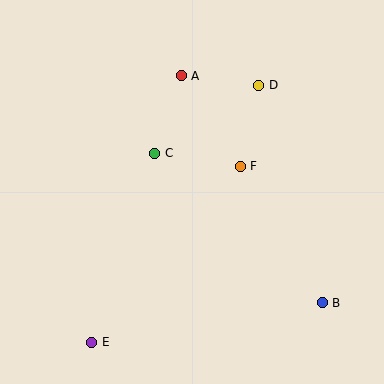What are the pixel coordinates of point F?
Point F is at (240, 166).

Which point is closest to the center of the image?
Point C at (155, 153) is closest to the center.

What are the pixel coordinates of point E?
Point E is at (92, 342).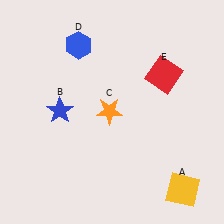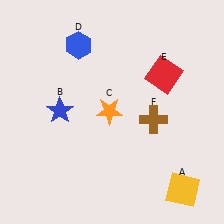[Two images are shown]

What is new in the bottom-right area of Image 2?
A brown cross (F) was added in the bottom-right area of Image 2.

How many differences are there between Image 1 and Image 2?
There is 1 difference between the two images.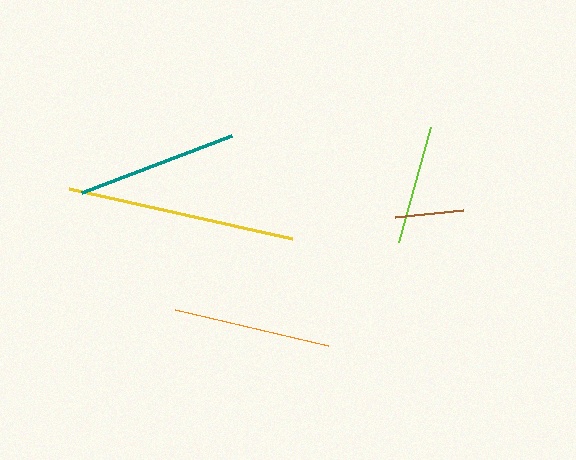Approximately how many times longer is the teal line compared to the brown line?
The teal line is approximately 2.3 times the length of the brown line.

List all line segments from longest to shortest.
From longest to shortest: yellow, teal, orange, lime, brown.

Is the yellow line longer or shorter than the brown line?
The yellow line is longer than the brown line.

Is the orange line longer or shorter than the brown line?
The orange line is longer than the brown line.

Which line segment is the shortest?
The brown line is the shortest at approximately 69 pixels.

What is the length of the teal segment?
The teal segment is approximately 161 pixels long.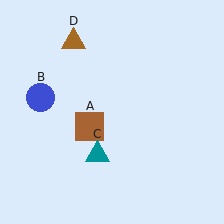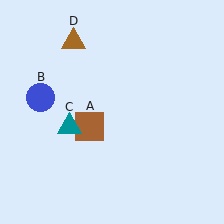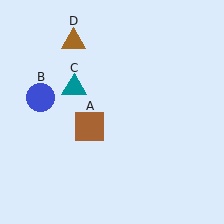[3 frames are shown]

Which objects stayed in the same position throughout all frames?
Brown square (object A) and blue circle (object B) and brown triangle (object D) remained stationary.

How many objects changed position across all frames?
1 object changed position: teal triangle (object C).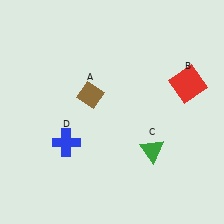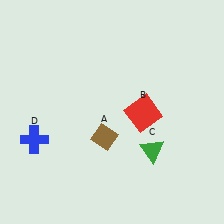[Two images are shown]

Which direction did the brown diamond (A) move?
The brown diamond (A) moved down.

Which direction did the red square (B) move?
The red square (B) moved left.